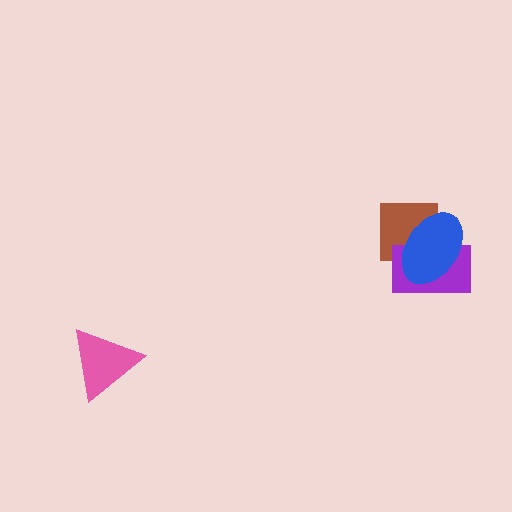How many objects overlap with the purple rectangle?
2 objects overlap with the purple rectangle.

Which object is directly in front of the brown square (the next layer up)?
The purple rectangle is directly in front of the brown square.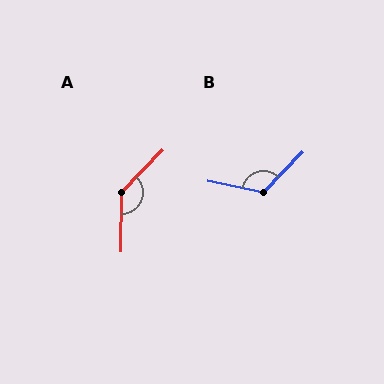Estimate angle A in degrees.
Approximately 136 degrees.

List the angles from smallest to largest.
B (123°), A (136°).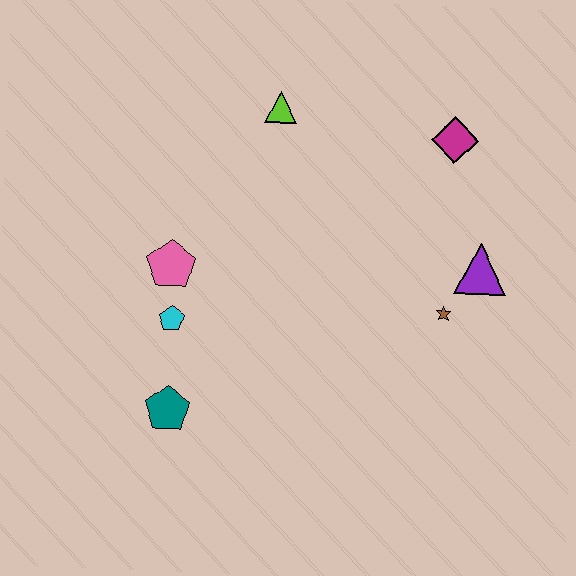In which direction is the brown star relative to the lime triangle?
The brown star is below the lime triangle.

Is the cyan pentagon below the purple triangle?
Yes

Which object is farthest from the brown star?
The teal pentagon is farthest from the brown star.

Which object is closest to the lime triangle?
The magenta diamond is closest to the lime triangle.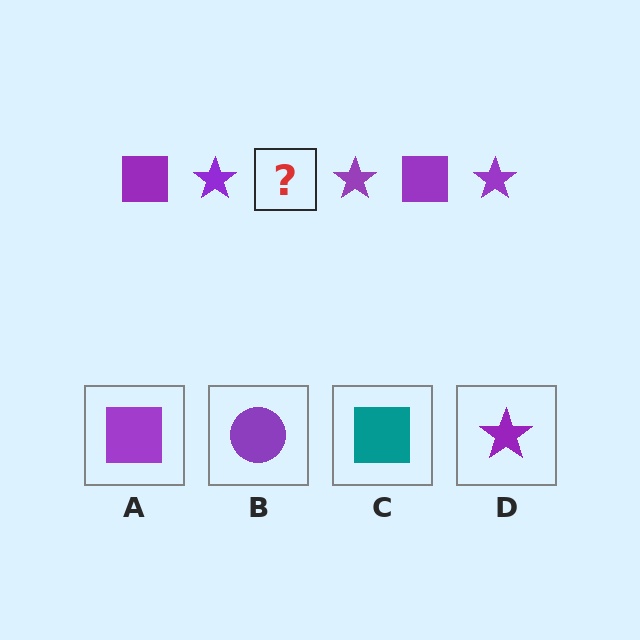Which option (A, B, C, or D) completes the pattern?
A.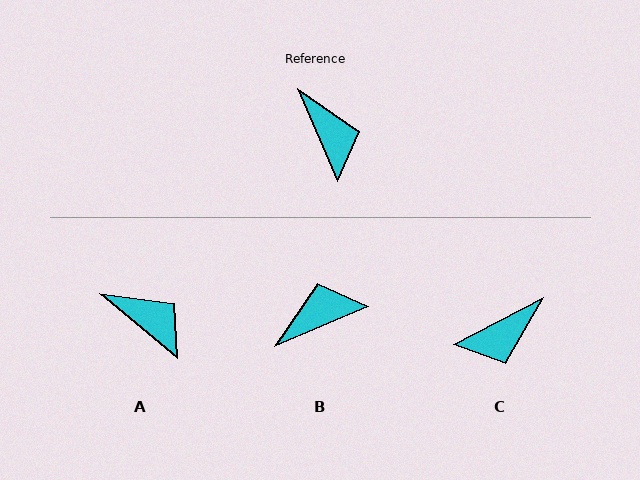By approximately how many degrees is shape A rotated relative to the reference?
Approximately 28 degrees counter-clockwise.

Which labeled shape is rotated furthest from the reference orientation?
B, about 91 degrees away.